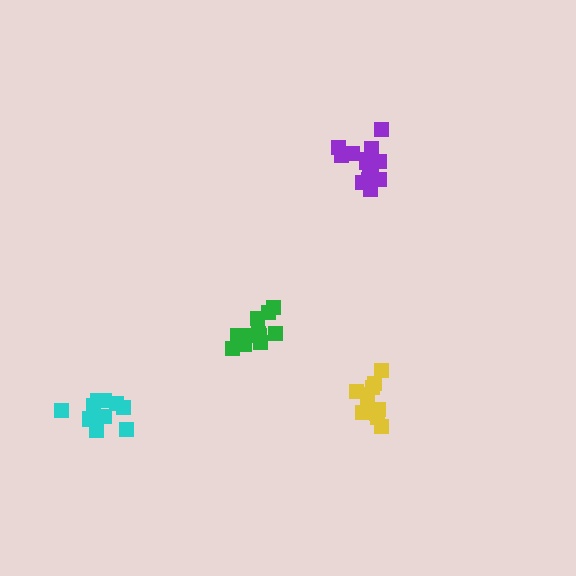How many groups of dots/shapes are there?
There are 4 groups.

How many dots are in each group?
Group 1: 11 dots, Group 2: 14 dots, Group 3: 12 dots, Group 4: 12 dots (49 total).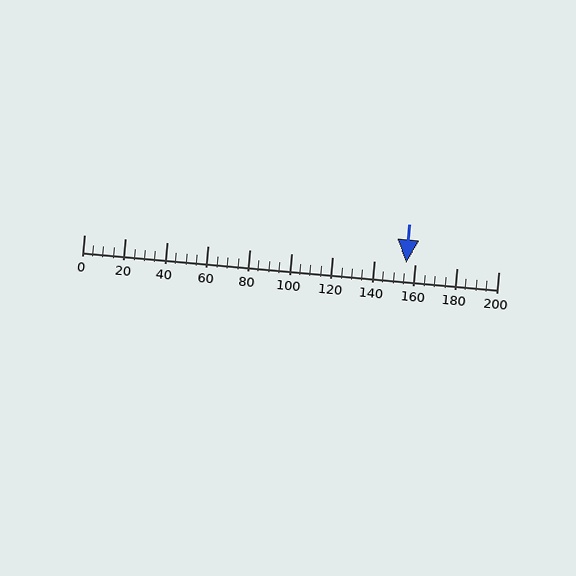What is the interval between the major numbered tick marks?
The major tick marks are spaced 20 units apart.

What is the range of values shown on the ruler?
The ruler shows values from 0 to 200.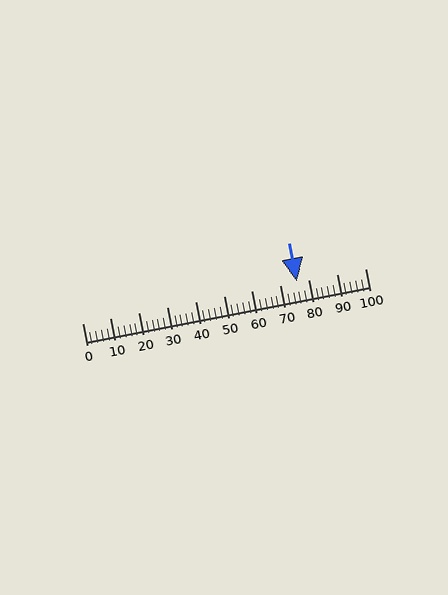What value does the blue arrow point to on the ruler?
The blue arrow points to approximately 76.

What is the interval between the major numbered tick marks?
The major tick marks are spaced 10 units apart.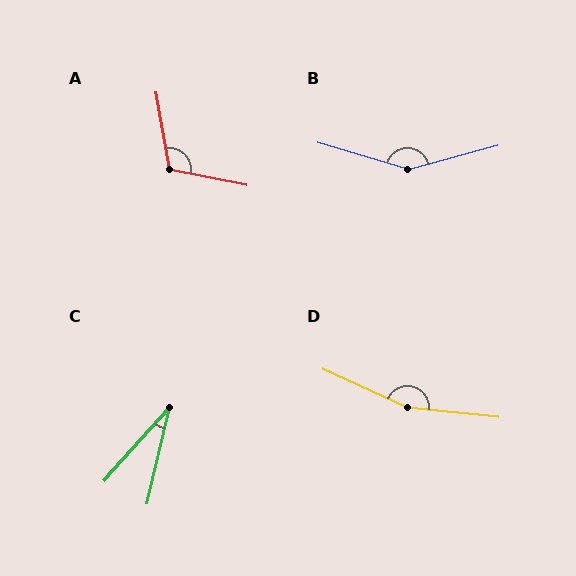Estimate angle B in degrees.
Approximately 148 degrees.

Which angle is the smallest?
C, at approximately 28 degrees.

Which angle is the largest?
D, at approximately 161 degrees.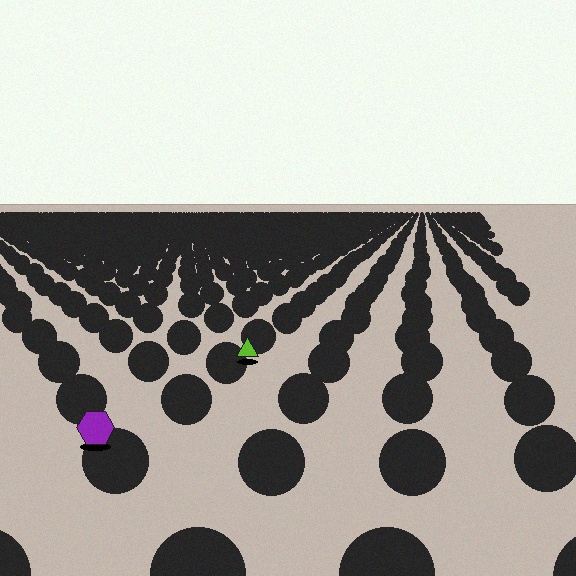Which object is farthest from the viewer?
The lime triangle is farthest from the viewer. It appears smaller and the ground texture around it is denser.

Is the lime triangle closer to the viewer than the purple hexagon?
No. The purple hexagon is closer — you can tell from the texture gradient: the ground texture is coarser near it.